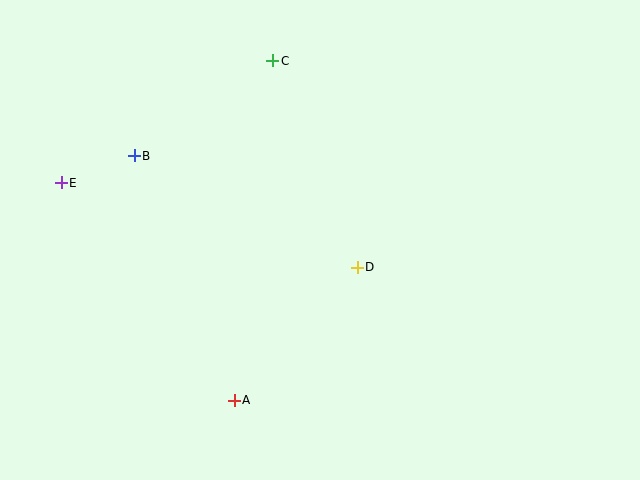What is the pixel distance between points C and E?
The distance between C and E is 244 pixels.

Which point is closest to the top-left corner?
Point E is closest to the top-left corner.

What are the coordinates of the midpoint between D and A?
The midpoint between D and A is at (296, 334).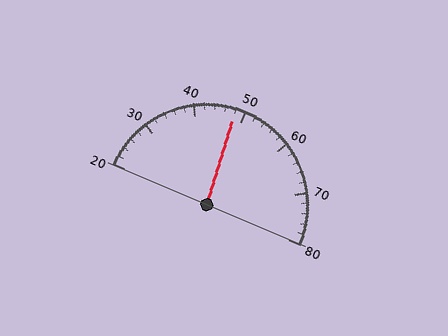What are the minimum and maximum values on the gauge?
The gauge ranges from 20 to 80.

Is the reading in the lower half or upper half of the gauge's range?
The reading is in the lower half of the range (20 to 80).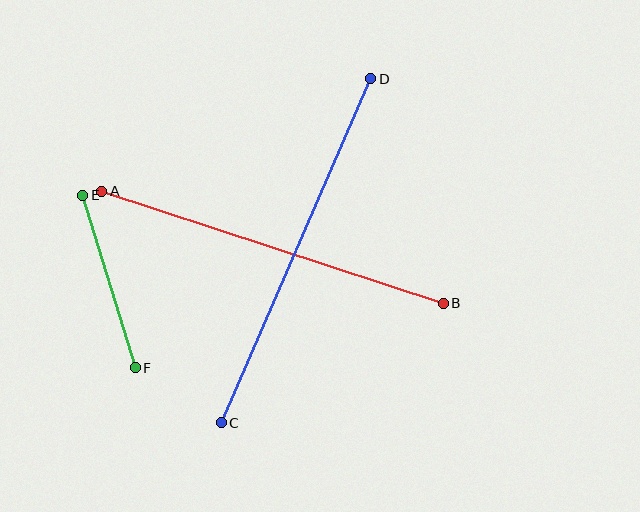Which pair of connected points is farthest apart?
Points C and D are farthest apart.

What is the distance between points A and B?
The distance is approximately 360 pixels.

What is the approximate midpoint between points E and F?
The midpoint is at approximately (109, 282) pixels.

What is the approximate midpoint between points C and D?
The midpoint is at approximately (296, 251) pixels.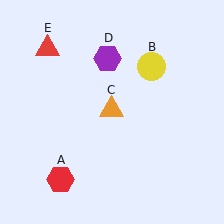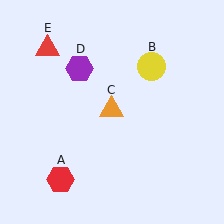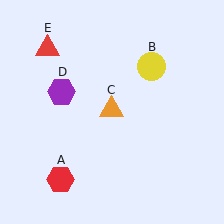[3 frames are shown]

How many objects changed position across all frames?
1 object changed position: purple hexagon (object D).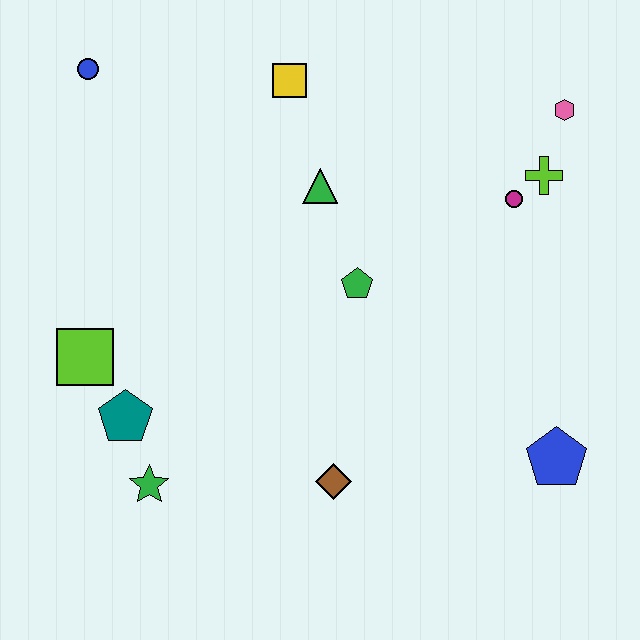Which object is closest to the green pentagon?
The green triangle is closest to the green pentagon.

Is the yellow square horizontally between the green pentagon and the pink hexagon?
No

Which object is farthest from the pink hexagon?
The green star is farthest from the pink hexagon.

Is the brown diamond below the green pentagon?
Yes